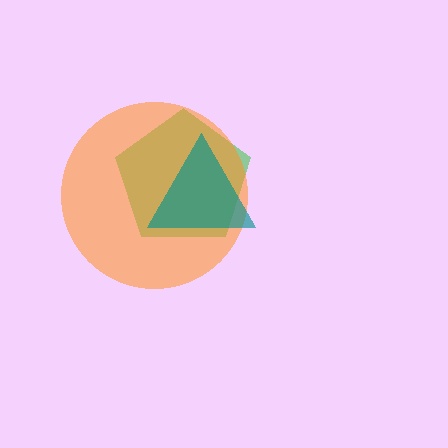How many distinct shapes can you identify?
There are 3 distinct shapes: a green pentagon, an orange circle, a teal triangle.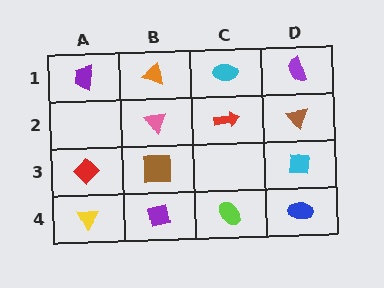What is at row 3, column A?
A red diamond.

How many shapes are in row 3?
3 shapes.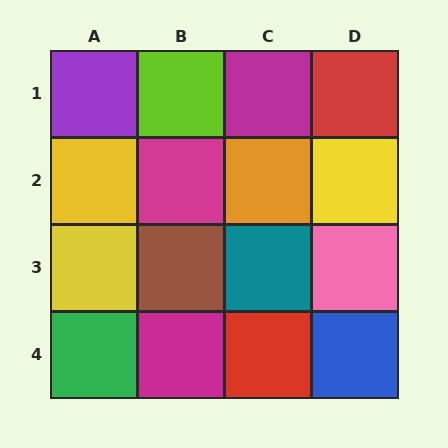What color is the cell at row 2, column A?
Yellow.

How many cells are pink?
1 cell is pink.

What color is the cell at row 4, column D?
Blue.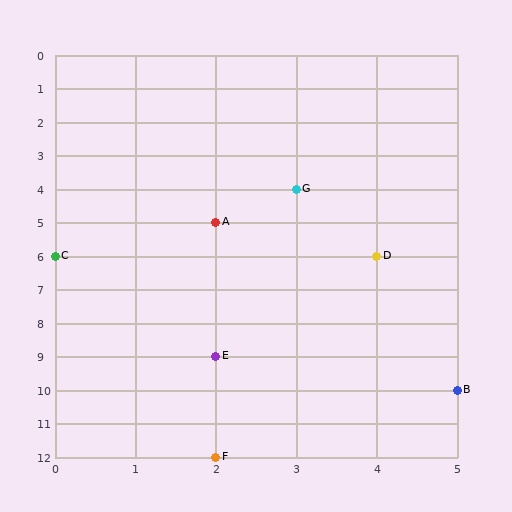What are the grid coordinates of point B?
Point B is at grid coordinates (5, 10).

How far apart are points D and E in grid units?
Points D and E are 2 columns and 3 rows apart (about 3.6 grid units diagonally).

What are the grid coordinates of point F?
Point F is at grid coordinates (2, 12).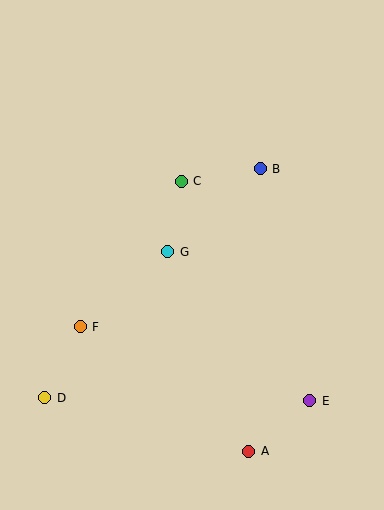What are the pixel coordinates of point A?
Point A is at (249, 451).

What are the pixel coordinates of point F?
Point F is at (80, 327).